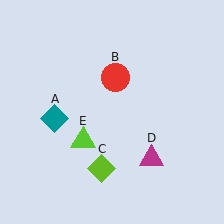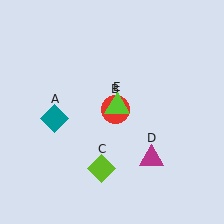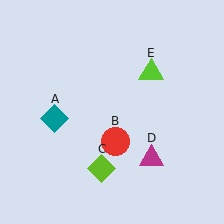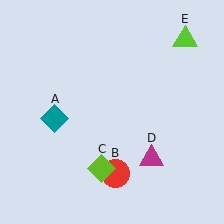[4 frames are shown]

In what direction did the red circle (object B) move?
The red circle (object B) moved down.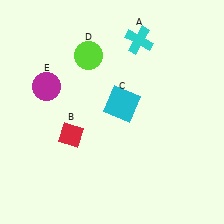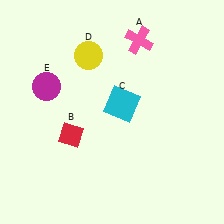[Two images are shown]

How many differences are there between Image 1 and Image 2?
There are 2 differences between the two images.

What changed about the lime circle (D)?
In Image 1, D is lime. In Image 2, it changed to yellow.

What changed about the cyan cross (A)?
In Image 1, A is cyan. In Image 2, it changed to pink.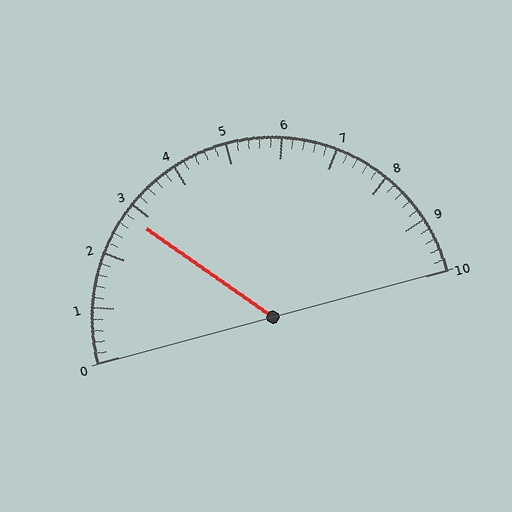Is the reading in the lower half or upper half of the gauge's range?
The reading is in the lower half of the range (0 to 10).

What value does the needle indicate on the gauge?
The needle indicates approximately 2.8.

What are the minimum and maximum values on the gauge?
The gauge ranges from 0 to 10.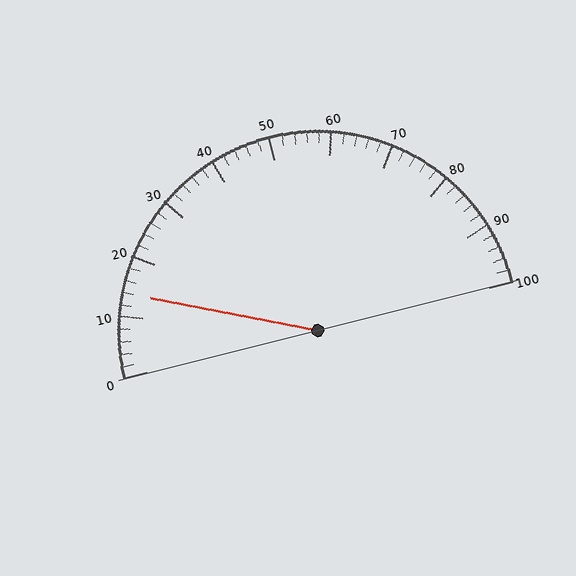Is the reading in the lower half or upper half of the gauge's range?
The reading is in the lower half of the range (0 to 100).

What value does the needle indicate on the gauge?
The needle indicates approximately 14.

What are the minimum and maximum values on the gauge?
The gauge ranges from 0 to 100.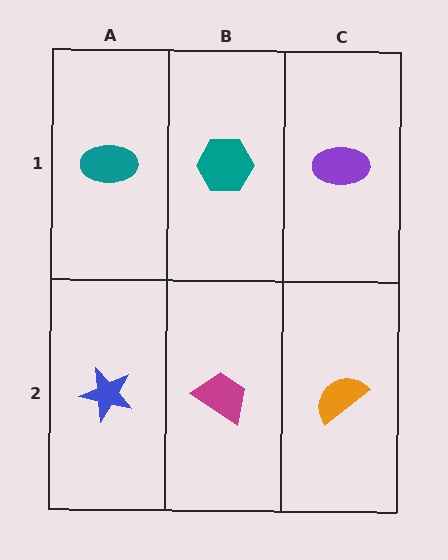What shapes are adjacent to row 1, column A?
A blue star (row 2, column A), a teal hexagon (row 1, column B).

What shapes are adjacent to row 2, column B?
A teal hexagon (row 1, column B), a blue star (row 2, column A), an orange semicircle (row 2, column C).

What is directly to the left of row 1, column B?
A teal ellipse.